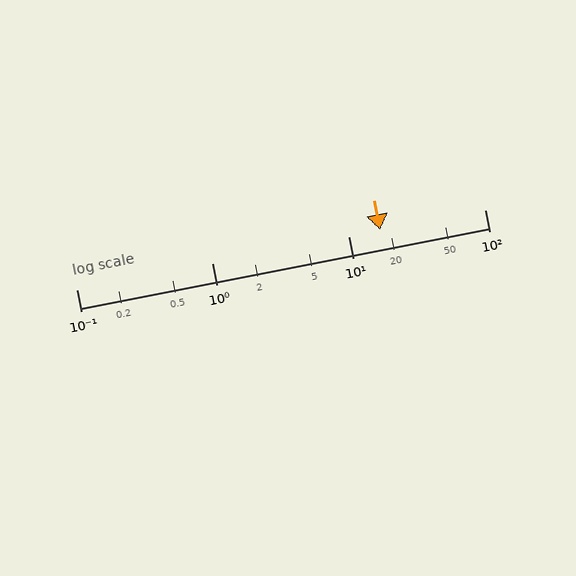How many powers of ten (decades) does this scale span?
The scale spans 3 decades, from 0.1 to 100.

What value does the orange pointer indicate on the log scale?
The pointer indicates approximately 17.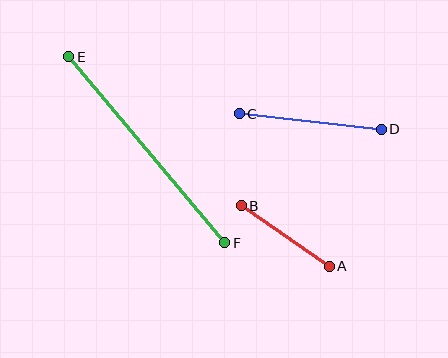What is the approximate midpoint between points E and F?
The midpoint is at approximately (147, 150) pixels.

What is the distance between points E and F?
The distance is approximately 243 pixels.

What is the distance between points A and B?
The distance is approximately 107 pixels.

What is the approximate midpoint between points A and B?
The midpoint is at approximately (285, 236) pixels.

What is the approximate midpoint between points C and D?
The midpoint is at approximately (310, 122) pixels.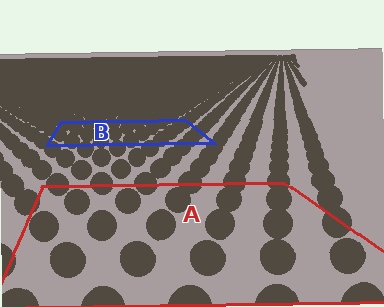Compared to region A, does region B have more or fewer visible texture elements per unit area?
Region B has more texture elements per unit area — they are packed more densely because it is farther away.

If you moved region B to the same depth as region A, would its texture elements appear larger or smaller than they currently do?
They would appear larger. At a closer depth, the same texture elements are projected at a bigger on-screen size.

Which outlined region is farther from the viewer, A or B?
Region B is farther from the viewer — the texture elements inside it appear smaller and more densely packed.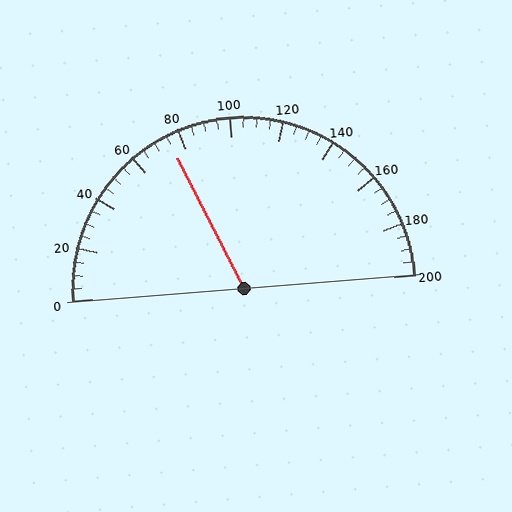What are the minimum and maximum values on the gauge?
The gauge ranges from 0 to 200.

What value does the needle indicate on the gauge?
The needle indicates approximately 75.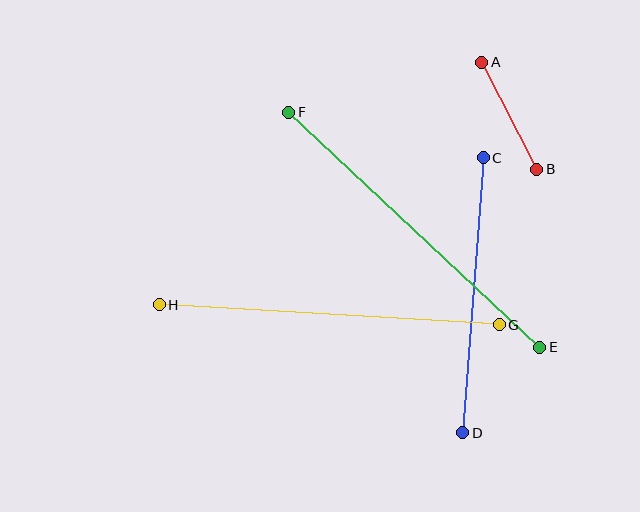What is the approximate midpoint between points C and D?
The midpoint is at approximately (473, 295) pixels.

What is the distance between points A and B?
The distance is approximately 120 pixels.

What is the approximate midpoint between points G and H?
The midpoint is at approximately (329, 315) pixels.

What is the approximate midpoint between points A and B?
The midpoint is at approximately (509, 116) pixels.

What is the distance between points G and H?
The distance is approximately 340 pixels.